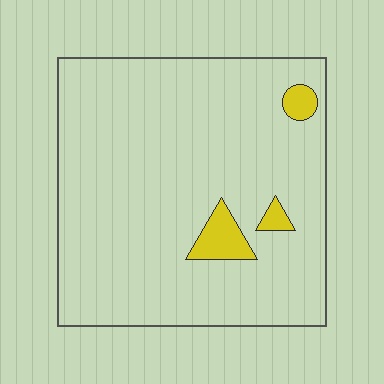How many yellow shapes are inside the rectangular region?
3.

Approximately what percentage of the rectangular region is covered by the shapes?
Approximately 5%.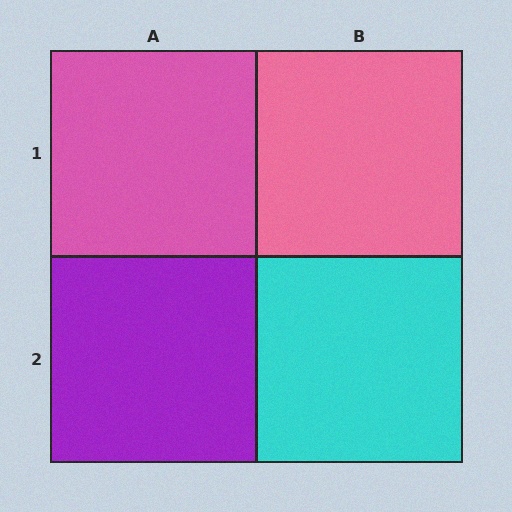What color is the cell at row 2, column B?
Cyan.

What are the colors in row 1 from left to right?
Pink, pink.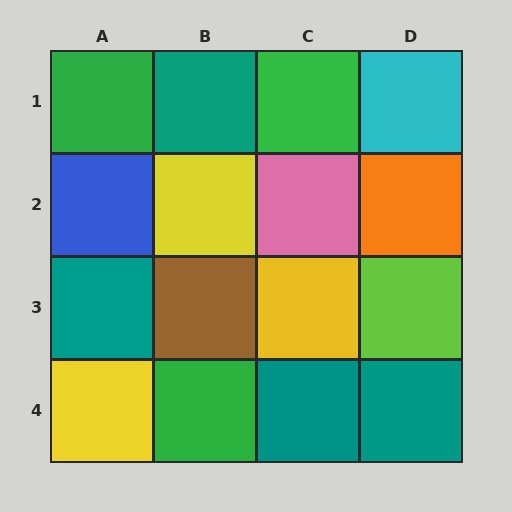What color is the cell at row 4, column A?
Yellow.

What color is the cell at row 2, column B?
Yellow.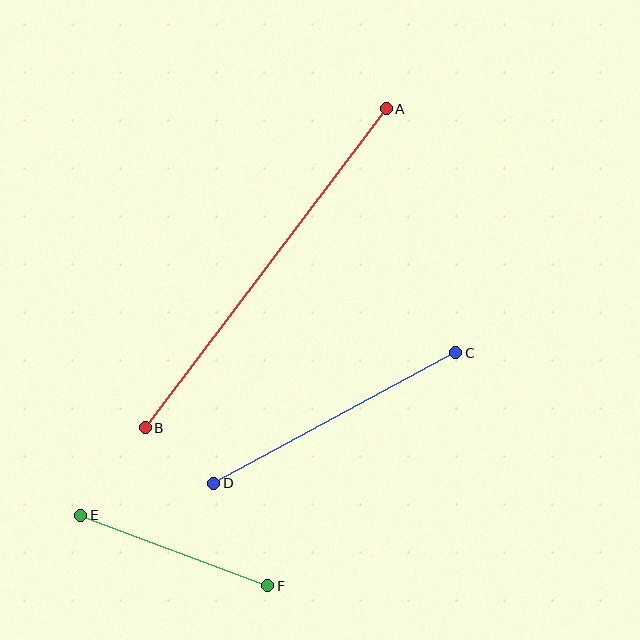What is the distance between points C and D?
The distance is approximately 275 pixels.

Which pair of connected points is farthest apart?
Points A and B are farthest apart.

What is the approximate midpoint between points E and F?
The midpoint is at approximately (174, 551) pixels.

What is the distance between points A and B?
The distance is approximately 400 pixels.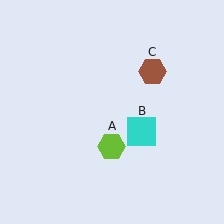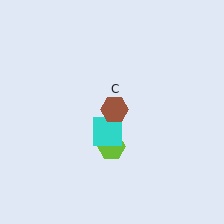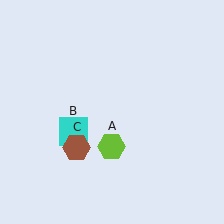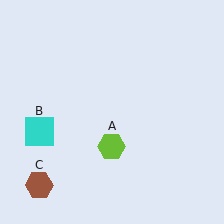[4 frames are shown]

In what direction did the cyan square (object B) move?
The cyan square (object B) moved left.